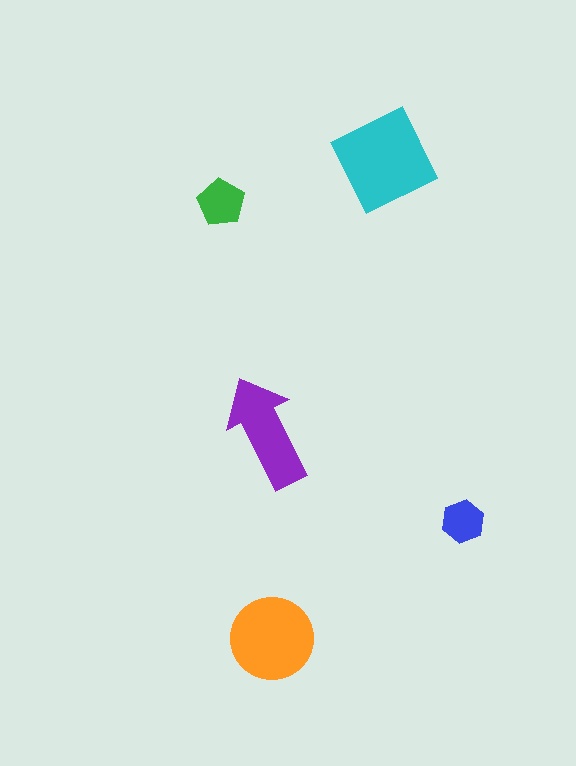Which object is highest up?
The cyan diamond is topmost.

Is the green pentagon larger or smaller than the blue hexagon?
Larger.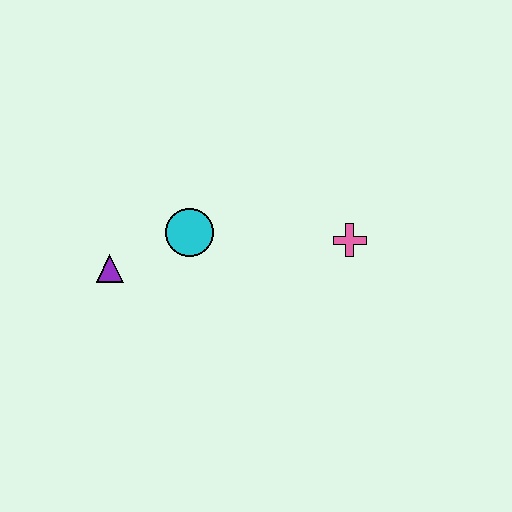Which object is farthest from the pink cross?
The purple triangle is farthest from the pink cross.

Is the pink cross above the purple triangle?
Yes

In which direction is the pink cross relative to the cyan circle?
The pink cross is to the right of the cyan circle.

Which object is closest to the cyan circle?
The purple triangle is closest to the cyan circle.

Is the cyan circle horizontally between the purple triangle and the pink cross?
Yes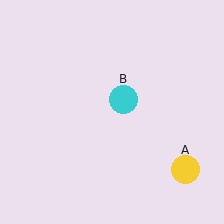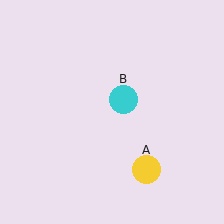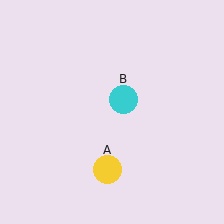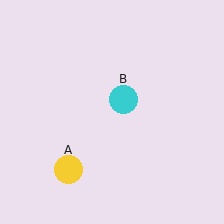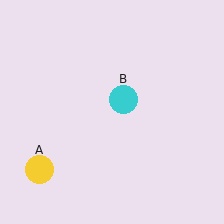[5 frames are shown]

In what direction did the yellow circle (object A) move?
The yellow circle (object A) moved left.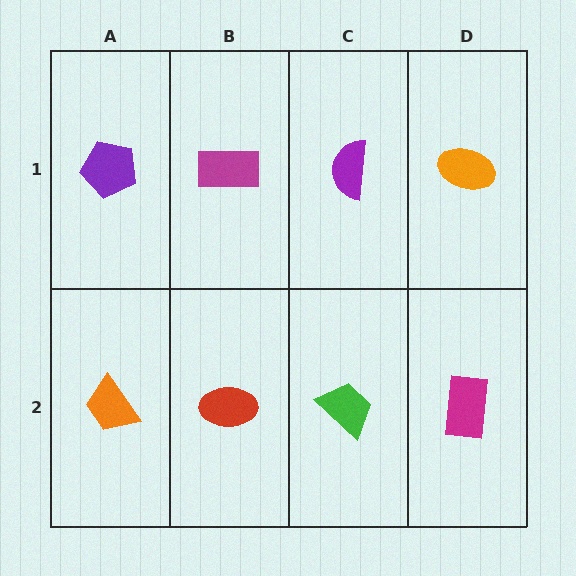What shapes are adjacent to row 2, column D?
An orange ellipse (row 1, column D), a green trapezoid (row 2, column C).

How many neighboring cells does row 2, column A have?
2.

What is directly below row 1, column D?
A magenta rectangle.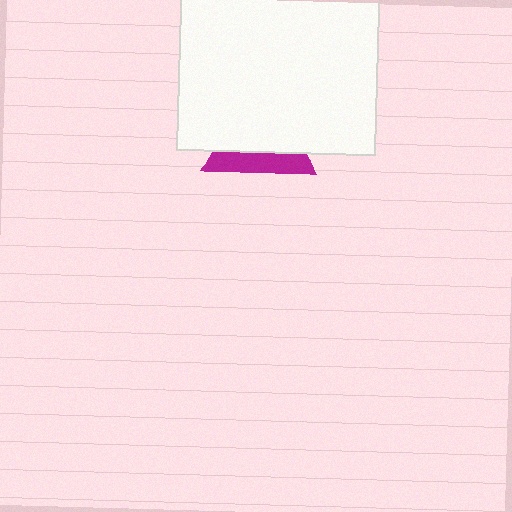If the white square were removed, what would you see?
You would see the complete magenta triangle.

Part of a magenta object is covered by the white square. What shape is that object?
It is a triangle.